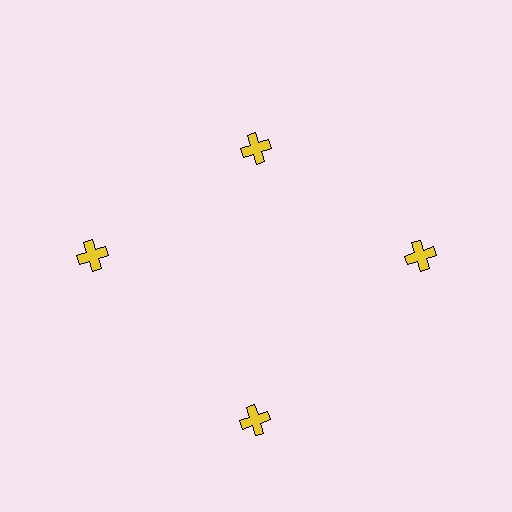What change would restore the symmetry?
The symmetry would be restored by moving it outward, back onto the ring so that all 4 crosses sit at equal angles and equal distance from the center.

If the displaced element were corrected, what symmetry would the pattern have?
It would have 4-fold rotational symmetry — the pattern would map onto itself every 90 degrees.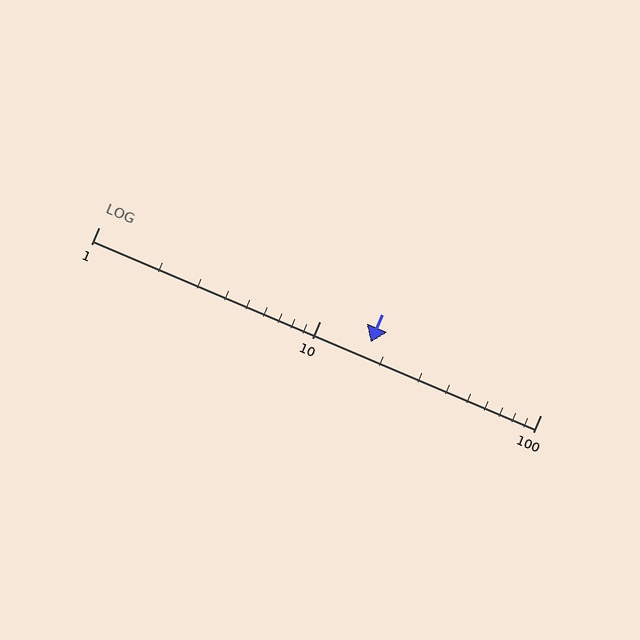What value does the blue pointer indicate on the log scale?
The pointer indicates approximately 17.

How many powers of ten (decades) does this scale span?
The scale spans 2 decades, from 1 to 100.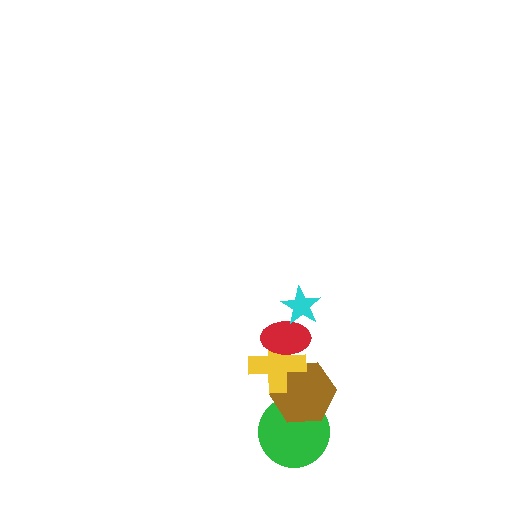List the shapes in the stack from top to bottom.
From top to bottom: the cyan star, the red ellipse, the yellow cross, the brown hexagon, the green circle.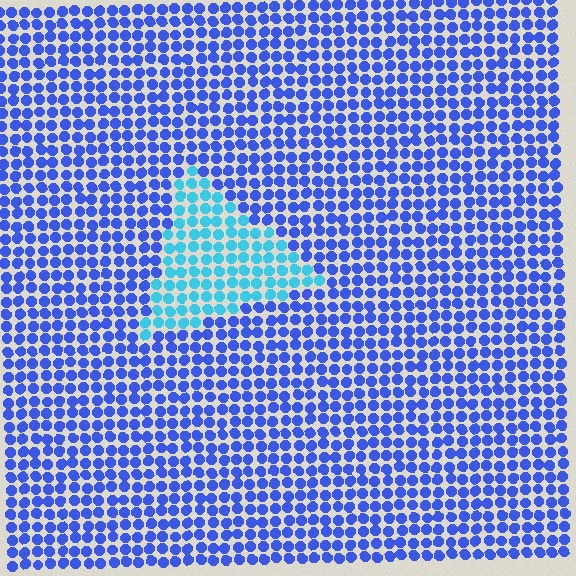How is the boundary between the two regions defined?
The boundary is defined purely by a slight shift in hue (about 41 degrees). Spacing, size, and orientation are identical on both sides.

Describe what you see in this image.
The image is filled with small blue elements in a uniform arrangement. A triangle-shaped region is visible where the elements are tinted to a slightly different hue, forming a subtle color boundary.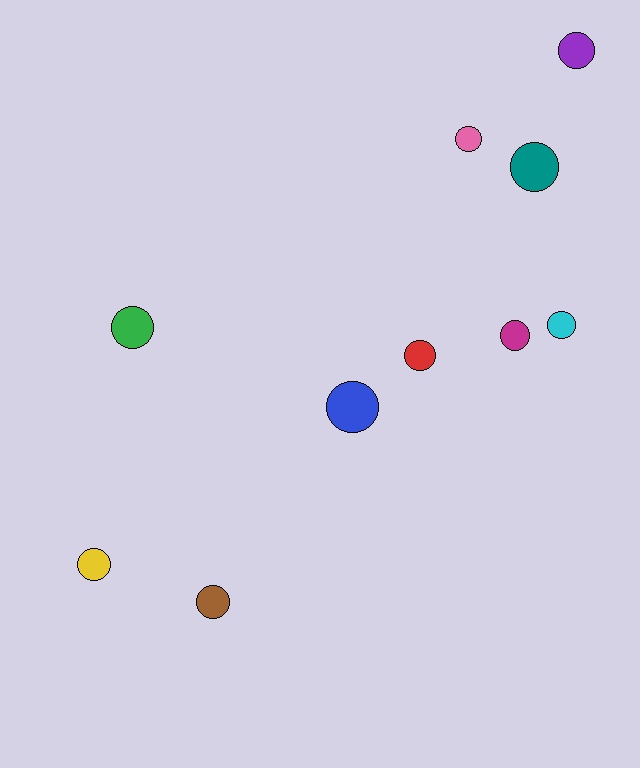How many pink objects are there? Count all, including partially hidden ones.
There is 1 pink object.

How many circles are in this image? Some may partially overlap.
There are 10 circles.